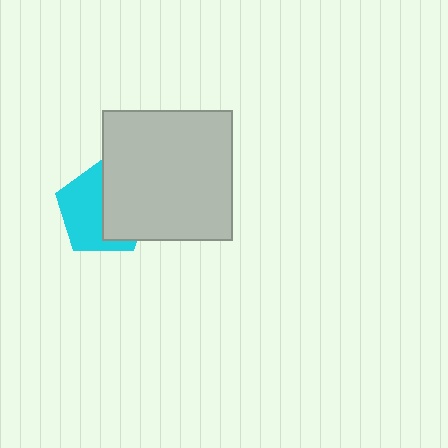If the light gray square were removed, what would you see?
You would see the complete cyan pentagon.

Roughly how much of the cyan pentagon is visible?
About half of it is visible (roughly 52%).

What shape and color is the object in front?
The object in front is a light gray square.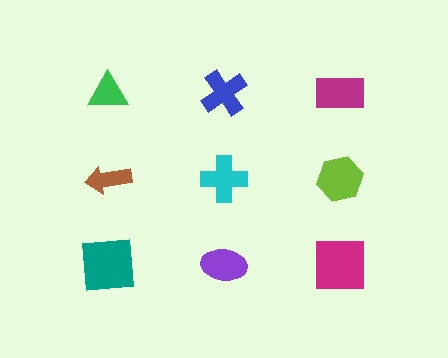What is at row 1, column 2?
A blue cross.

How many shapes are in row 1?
3 shapes.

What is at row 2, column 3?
A lime hexagon.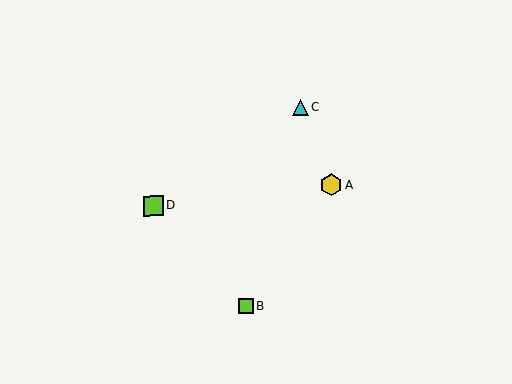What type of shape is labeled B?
Shape B is a lime square.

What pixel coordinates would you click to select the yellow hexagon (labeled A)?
Click at (331, 184) to select the yellow hexagon A.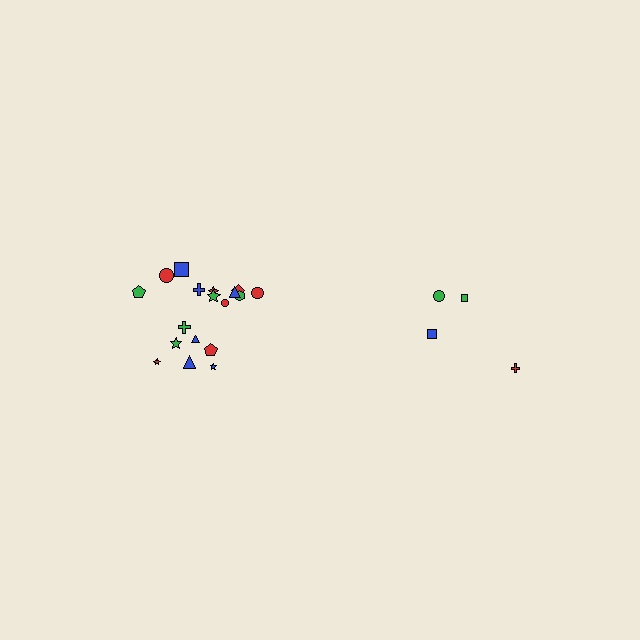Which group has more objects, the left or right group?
The left group.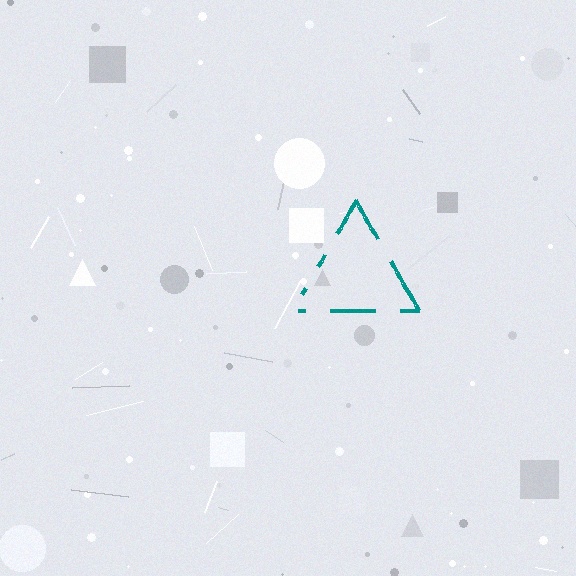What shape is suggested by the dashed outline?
The dashed outline suggests a triangle.